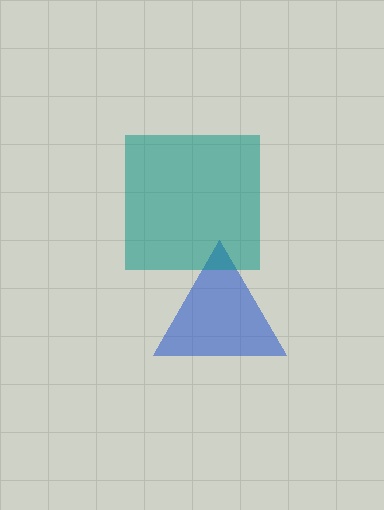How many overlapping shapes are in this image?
There are 2 overlapping shapes in the image.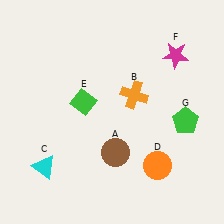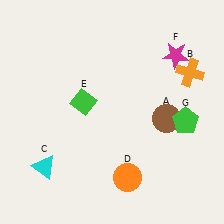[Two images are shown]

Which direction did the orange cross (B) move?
The orange cross (B) moved right.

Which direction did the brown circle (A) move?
The brown circle (A) moved right.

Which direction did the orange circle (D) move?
The orange circle (D) moved left.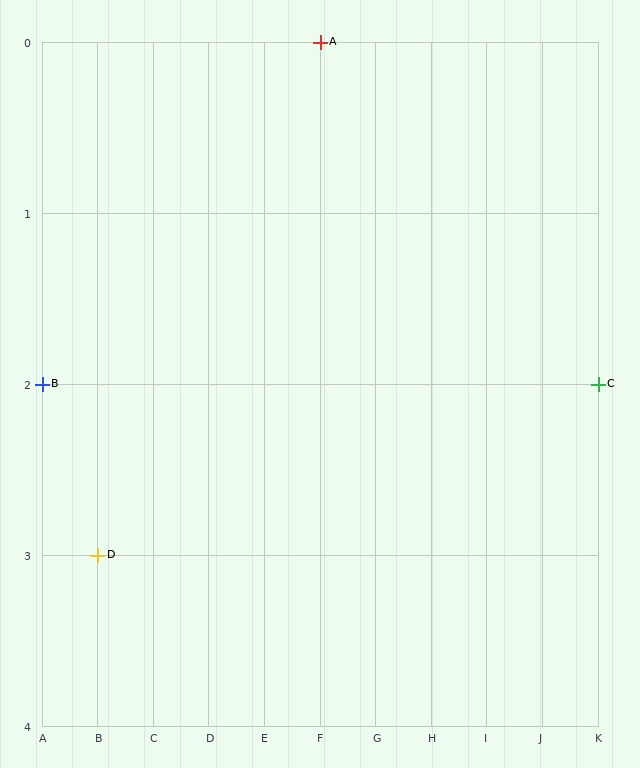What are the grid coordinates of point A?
Point A is at grid coordinates (F, 0).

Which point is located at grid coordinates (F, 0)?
Point A is at (F, 0).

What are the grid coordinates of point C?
Point C is at grid coordinates (K, 2).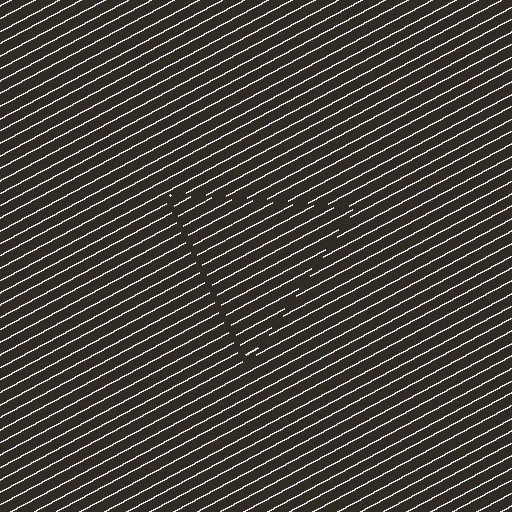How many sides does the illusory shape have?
3 sides — the line-ends trace a triangle.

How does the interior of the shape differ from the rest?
The interior of the shape contains the same grating, shifted by half a period — the contour is defined by the phase discontinuity where line-ends from the inner and outer gratings abut.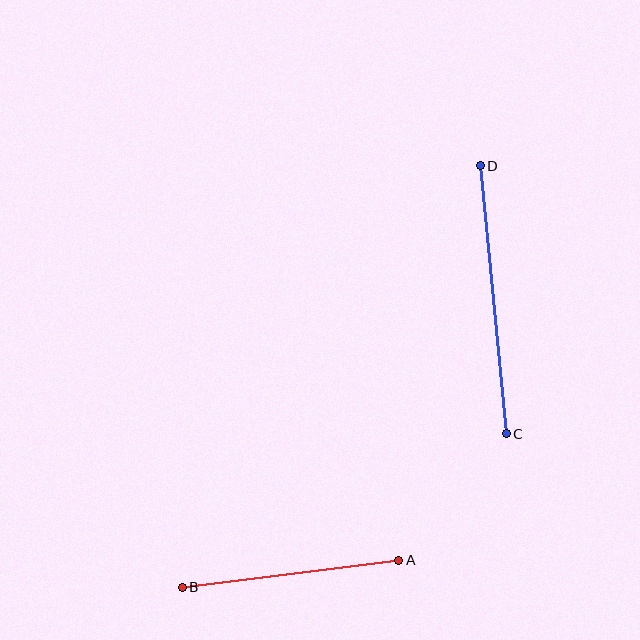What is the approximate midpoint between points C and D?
The midpoint is at approximately (493, 300) pixels.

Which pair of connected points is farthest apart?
Points C and D are farthest apart.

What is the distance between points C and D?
The distance is approximately 270 pixels.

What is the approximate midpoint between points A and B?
The midpoint is at approximately (290, 574) pixels.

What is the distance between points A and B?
The distance is approximately 218 pixels.